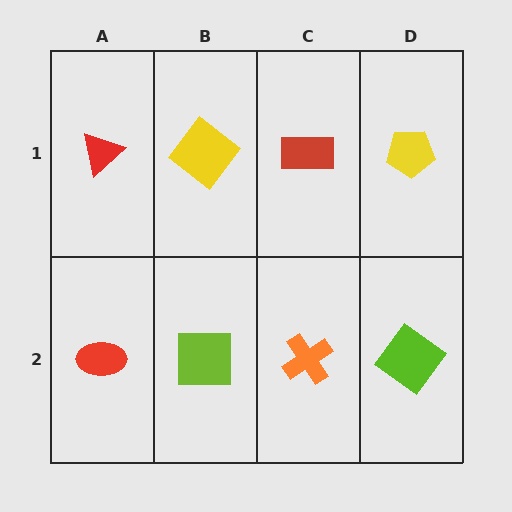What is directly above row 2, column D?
A yellow pentagon.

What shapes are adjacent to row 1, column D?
A lime diamond (row 2, column D), a red rectangle (row 1, column C).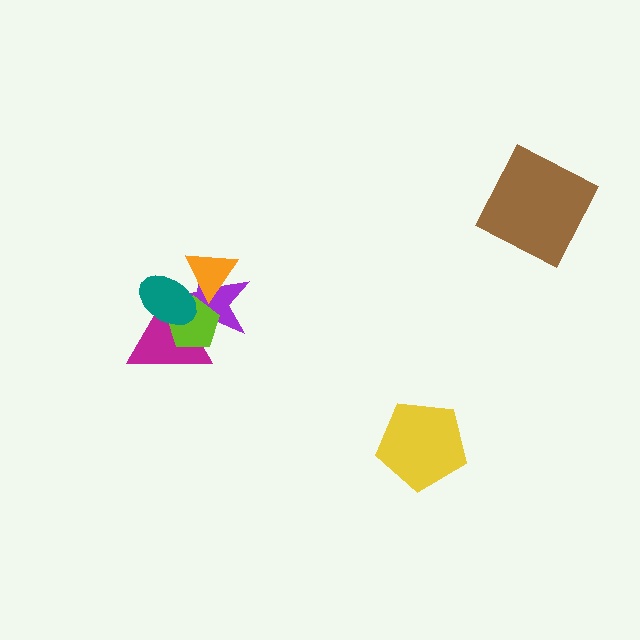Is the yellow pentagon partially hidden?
No, no other shape covers it.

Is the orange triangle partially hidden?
Yes, it is partially covered by another shape.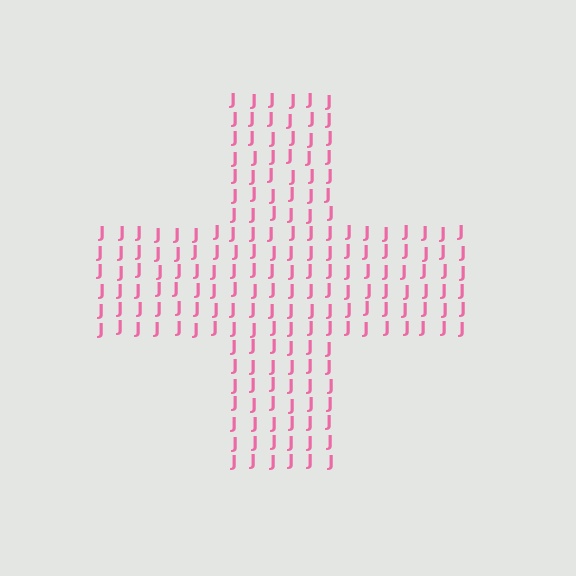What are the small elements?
The small elements are letter J's.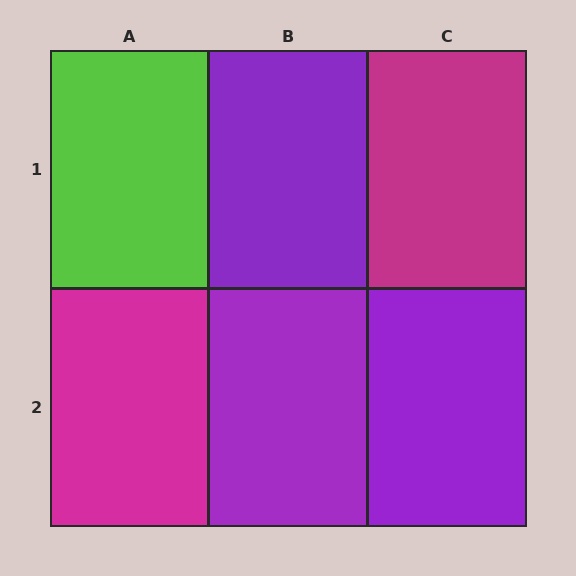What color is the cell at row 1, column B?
Purple.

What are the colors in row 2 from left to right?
Magenta, purple, purple.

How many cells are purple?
3 cells are purple.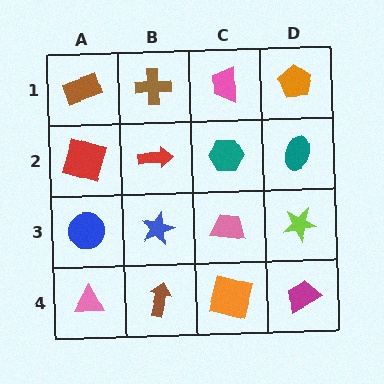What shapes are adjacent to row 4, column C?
A pink trapezoid (row 3, column C), a brown arrow (row 4, column B), a magenta trapezoid (row 4, column D).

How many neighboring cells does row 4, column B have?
3.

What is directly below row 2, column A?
A blue circle.